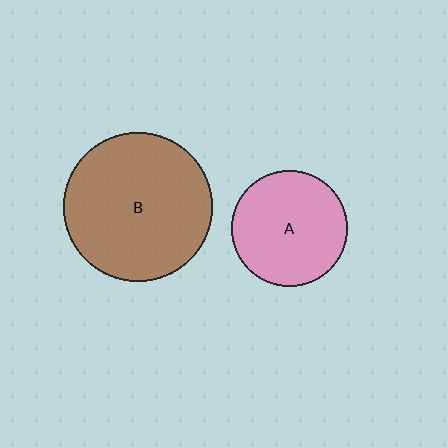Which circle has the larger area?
Circle B (brown).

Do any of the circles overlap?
No, none of the circles overlap.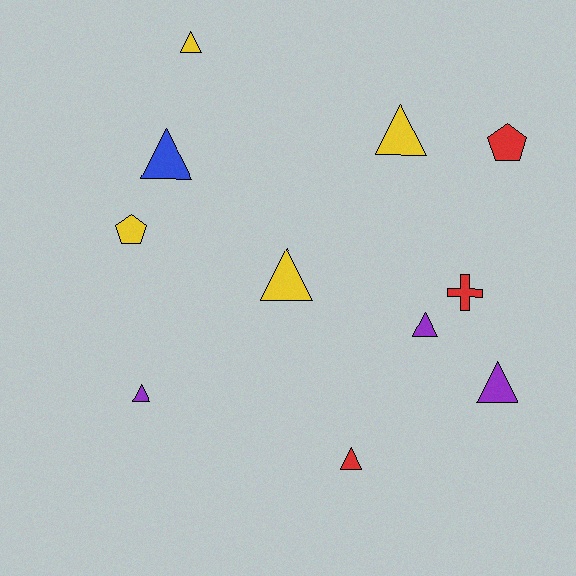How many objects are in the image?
There are 11 objects.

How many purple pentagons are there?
There are no purple pentagons.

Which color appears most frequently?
Yellow, with 4 objects.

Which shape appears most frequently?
Triangle, with 8 objects.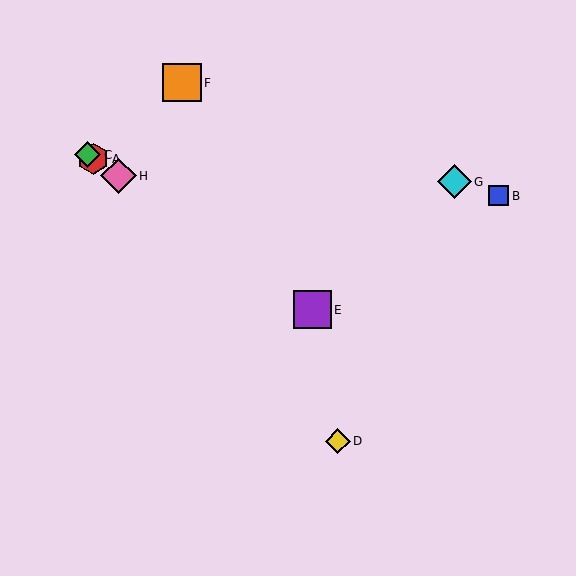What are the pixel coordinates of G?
Object G is at (454, 182).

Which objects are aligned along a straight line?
Objects A, C, E, H are aligned along a straight line.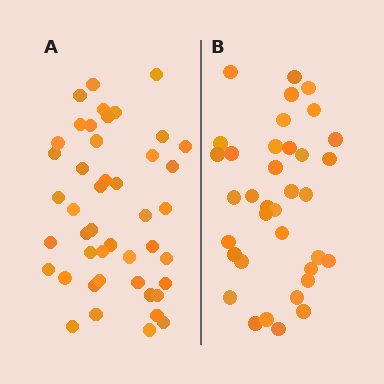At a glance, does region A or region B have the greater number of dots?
Region A (the left region) has more dots.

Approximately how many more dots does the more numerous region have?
Region A has roughly 8 or so more dots than region B.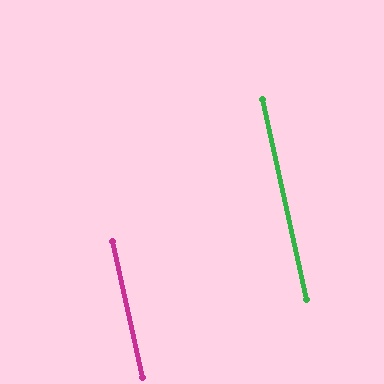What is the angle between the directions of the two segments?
Approximately 0 degrees.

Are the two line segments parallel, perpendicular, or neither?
Parallel — their directions differ by only 0.4°.